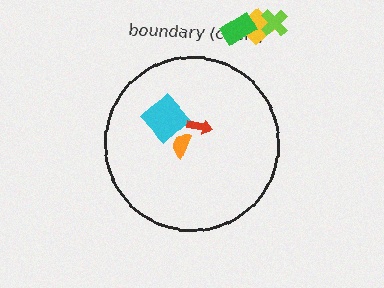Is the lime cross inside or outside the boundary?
Outside.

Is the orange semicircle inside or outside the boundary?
Inside.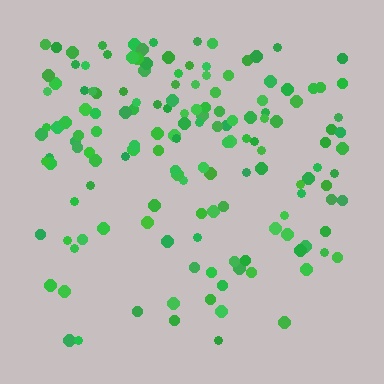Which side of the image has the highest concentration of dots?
The top.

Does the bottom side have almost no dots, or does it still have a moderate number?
Still a moderate number, just noticeably fewer than the top.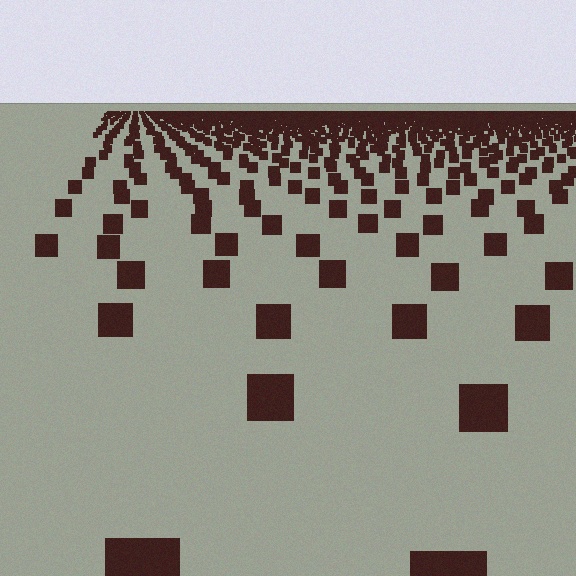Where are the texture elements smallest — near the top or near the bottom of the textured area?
Near the top.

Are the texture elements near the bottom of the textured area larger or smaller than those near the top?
Larger. Near the bottom, elements are closer to the viewer and appear at a bigger on-screen size.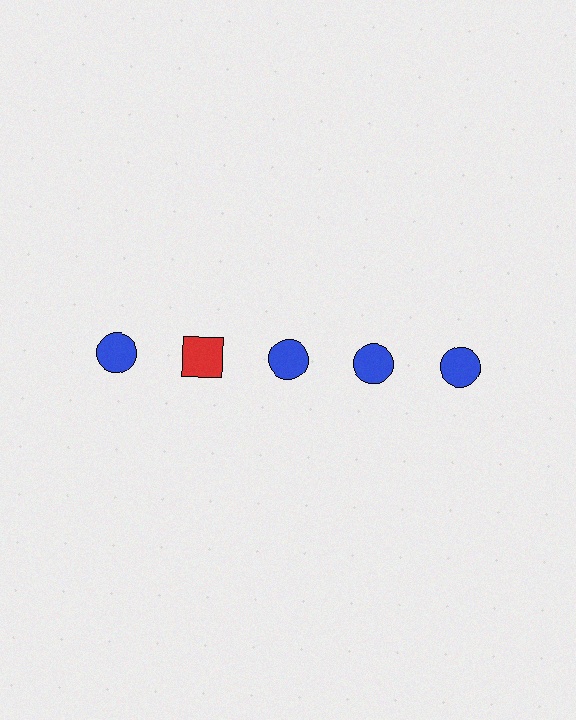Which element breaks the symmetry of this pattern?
The red square in the top row, second from left column breaks the symmetry. All other shapes are blue circles.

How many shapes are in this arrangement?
There are 5 shapes arranged in a grid pattern.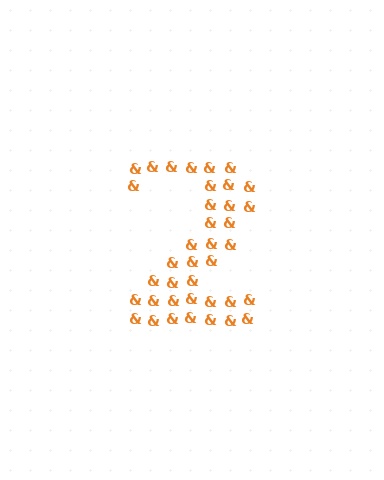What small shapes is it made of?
It is made of small ampersands.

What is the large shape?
The large shape is the digit 2.